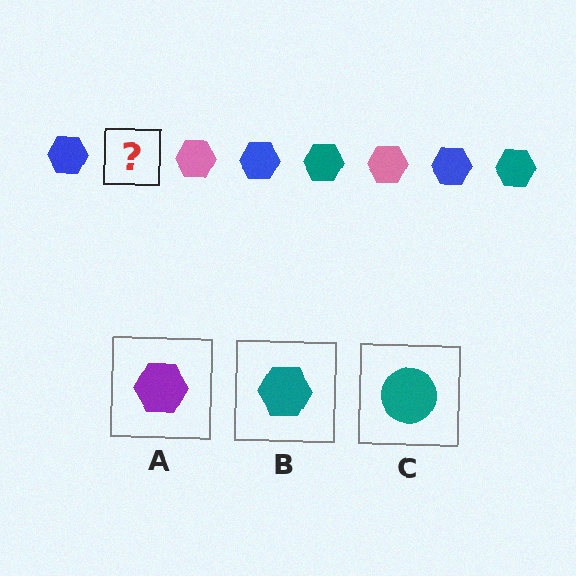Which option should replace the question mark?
Option B.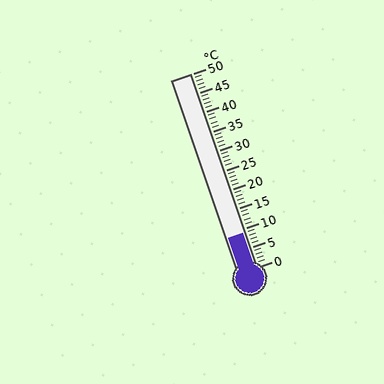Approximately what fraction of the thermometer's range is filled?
The thermometer is filled to approximately 20% of its range.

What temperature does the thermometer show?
The thermometer shows approximately 9°C.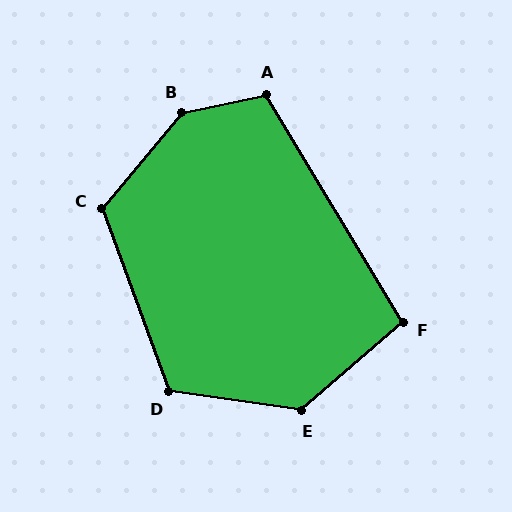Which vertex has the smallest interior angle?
F, at approximately 100 degrees.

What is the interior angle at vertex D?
Approximately 118 degrees (obtuse).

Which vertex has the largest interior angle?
B, at approximately 142 degrees.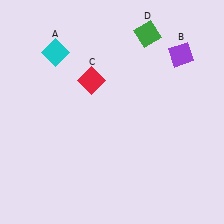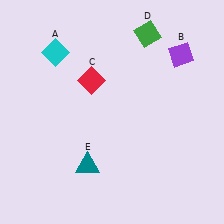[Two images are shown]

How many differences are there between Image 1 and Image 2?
There is 1 difference between the two images.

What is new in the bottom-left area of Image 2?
A teal triangle (E) was added in the bottom-left area of Image 2.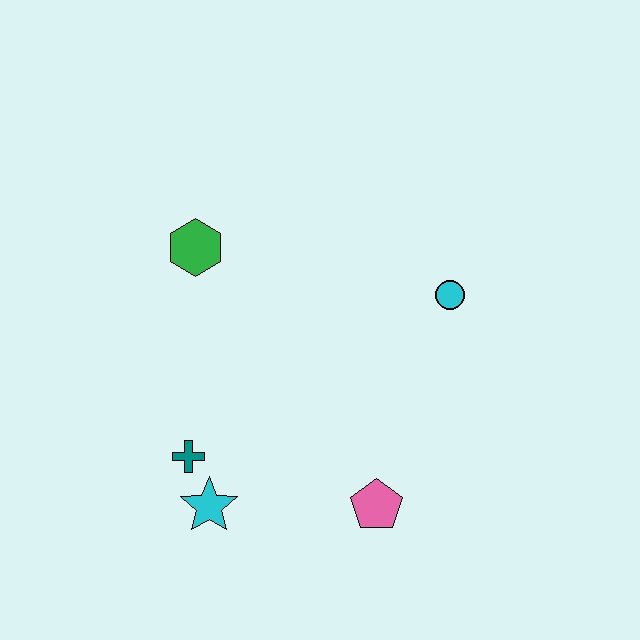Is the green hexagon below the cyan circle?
No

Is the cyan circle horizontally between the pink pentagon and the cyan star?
No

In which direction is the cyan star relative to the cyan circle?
The cyan star is to the left of the cyan circle.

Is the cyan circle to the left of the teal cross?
No